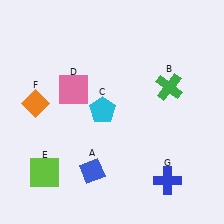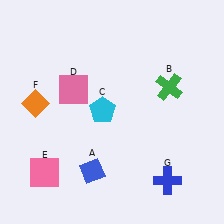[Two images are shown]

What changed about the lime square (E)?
In Image 1, E is lime. In Image 2, it changed to pink.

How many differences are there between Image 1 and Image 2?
There is 1 difference between the two images.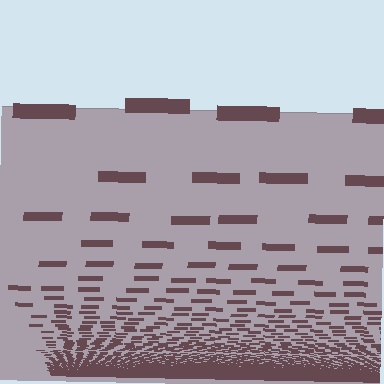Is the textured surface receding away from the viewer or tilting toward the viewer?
The surface appears to tilt toward the viewer. Texture elements get larger and sparser toward the top.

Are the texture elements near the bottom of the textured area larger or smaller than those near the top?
Smaller. The gradient is inverted — elements near the bottom are smaller and denser.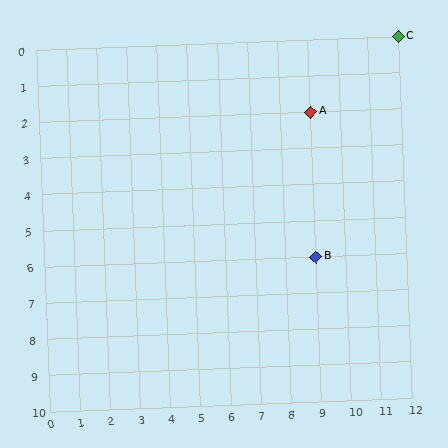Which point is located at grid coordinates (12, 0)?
Point C is at (12, 0).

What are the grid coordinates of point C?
Point C is at grid coordinates (12, 0).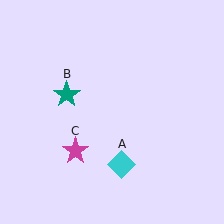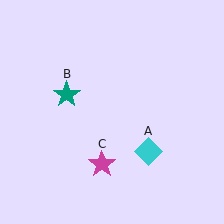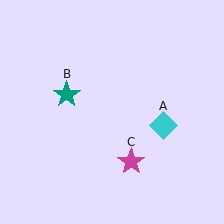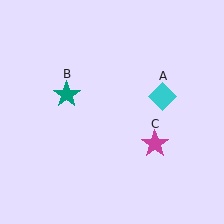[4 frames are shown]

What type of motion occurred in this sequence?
The cyan diamond (object A), magenta star (object C) rotated counterclockwise around the center of the scene.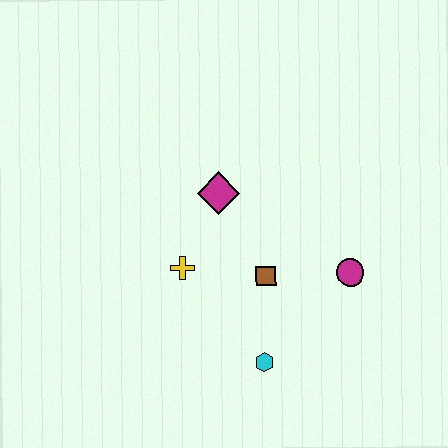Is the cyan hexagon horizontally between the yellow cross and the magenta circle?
Yes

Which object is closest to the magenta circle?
The brown square is closest to the magenta circle.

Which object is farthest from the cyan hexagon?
The magenta diamond is farthest from the cyan hexagon.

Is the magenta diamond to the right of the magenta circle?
No